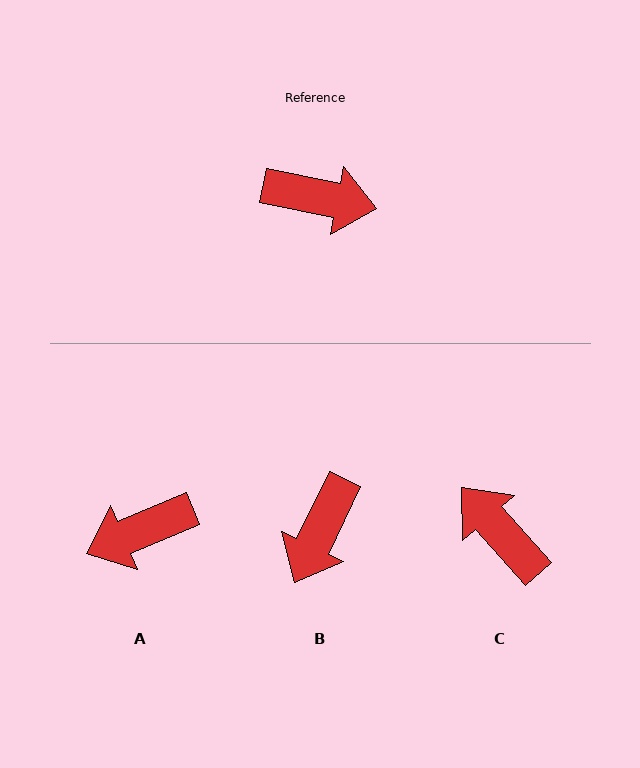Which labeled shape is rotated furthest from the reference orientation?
A, about 146 degrees away.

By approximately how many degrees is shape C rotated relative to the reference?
Approximately 143 degrees counter-clockwise.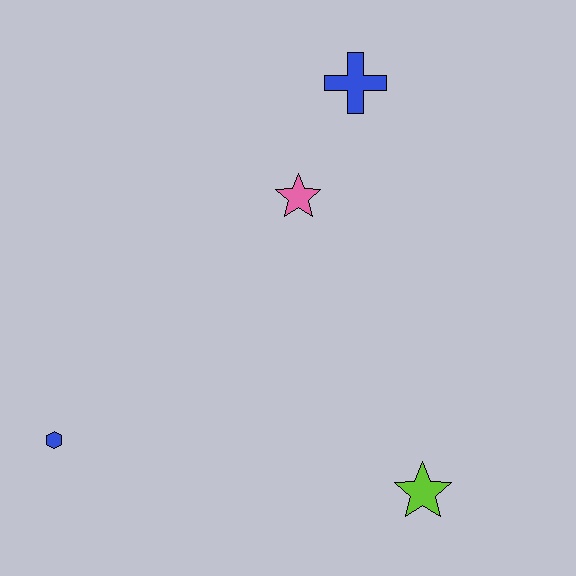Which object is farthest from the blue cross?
The blue hexagon is farthest from the blue cross.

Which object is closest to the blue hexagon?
The pink star is closest to the blue hexagon.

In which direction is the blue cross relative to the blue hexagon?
The blue cross is above the blue hexagon.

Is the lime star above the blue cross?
No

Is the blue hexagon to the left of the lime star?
Yes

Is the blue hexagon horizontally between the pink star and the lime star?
No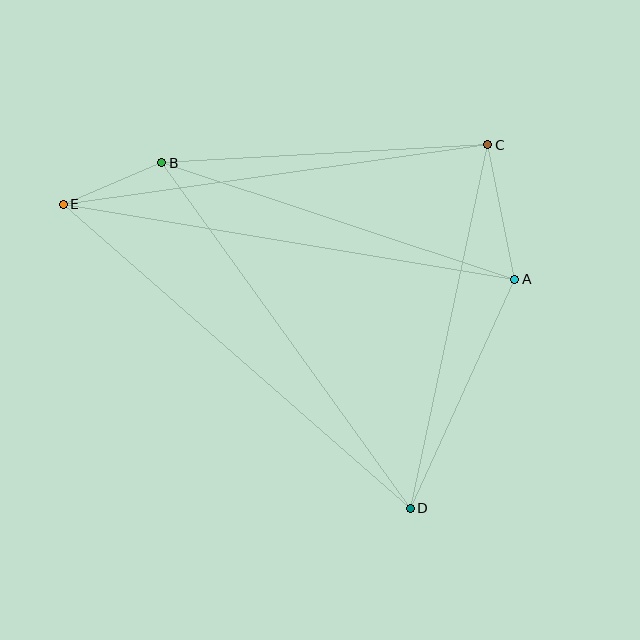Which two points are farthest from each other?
Points D and E are farthest from each other.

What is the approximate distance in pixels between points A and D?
The distance between A and D is approximately 251 pixels.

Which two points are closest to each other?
Points B and E are closest to each other.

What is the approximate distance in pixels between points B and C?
The distance between B and C is approximately 327 pixels.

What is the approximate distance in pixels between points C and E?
The distance between C and E is approximately 429 pixels.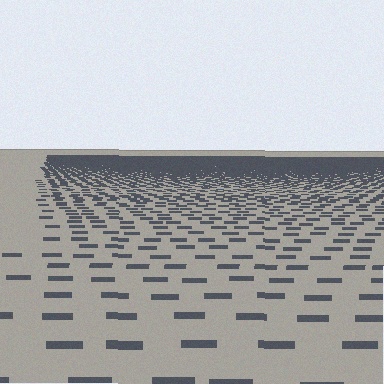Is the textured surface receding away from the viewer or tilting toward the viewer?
The surface is receding away from the viewer. Texture elements get smaller and denser toward the top.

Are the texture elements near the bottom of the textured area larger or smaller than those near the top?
Larger. Near the bottom, elements are closer to the viewer and appear at a bigger on-screen size.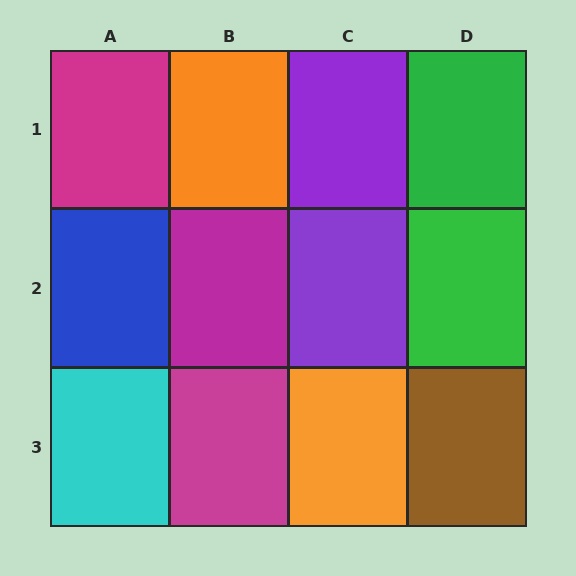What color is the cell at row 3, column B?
Magenta.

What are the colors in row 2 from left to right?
Blue, magenta, purple, green.